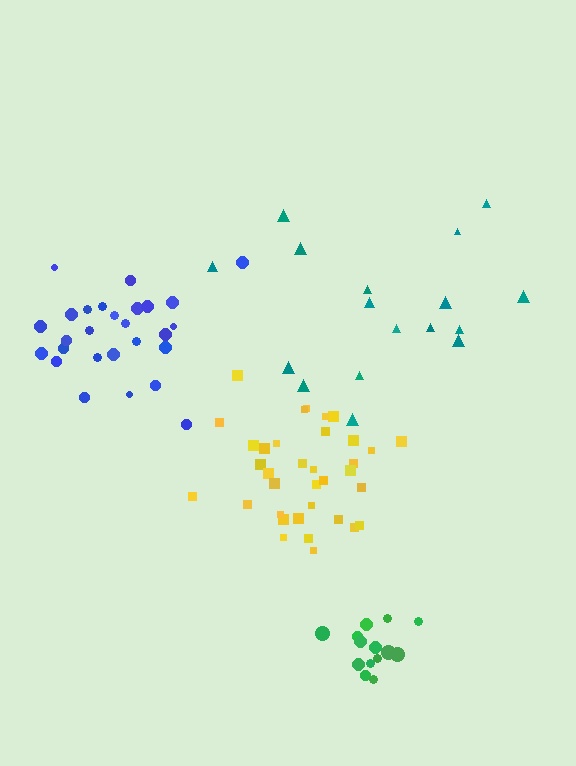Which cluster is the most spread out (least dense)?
Teal.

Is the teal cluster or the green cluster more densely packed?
Green.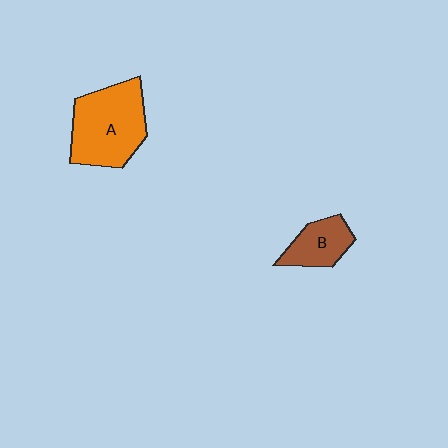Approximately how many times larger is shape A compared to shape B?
Approximately 2.0 times.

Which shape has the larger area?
Shape A (orange).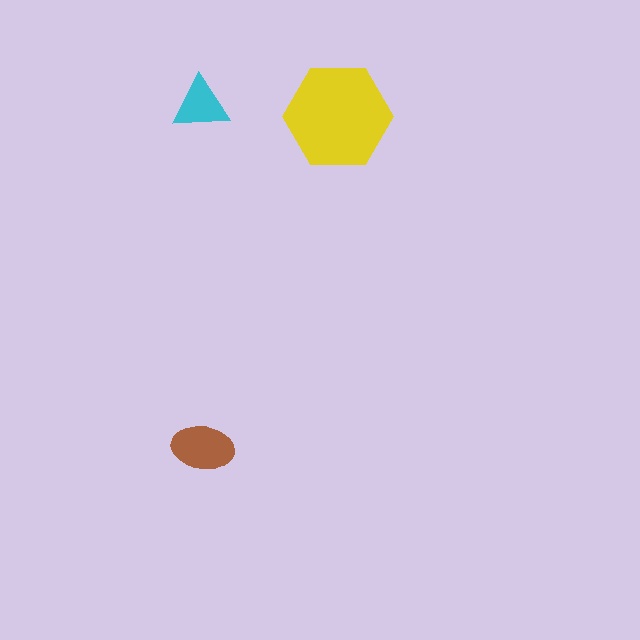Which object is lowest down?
The brown ellipse is bottommost.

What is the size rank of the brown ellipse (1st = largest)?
2nd.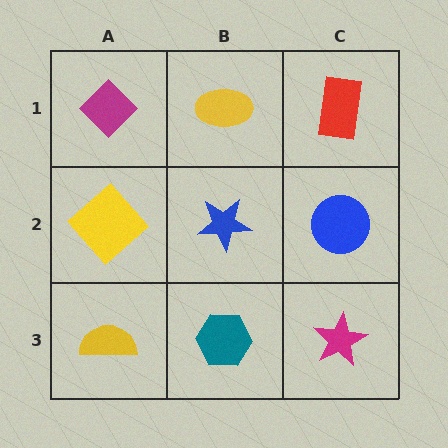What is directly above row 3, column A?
A yellow diamond.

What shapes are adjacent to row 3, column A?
A yellow diamond (row 2, column A), a teal hexagon (row 3, column B).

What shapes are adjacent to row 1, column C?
A blue circle (row 2, column C), a yellow ellipse (row 1, column B).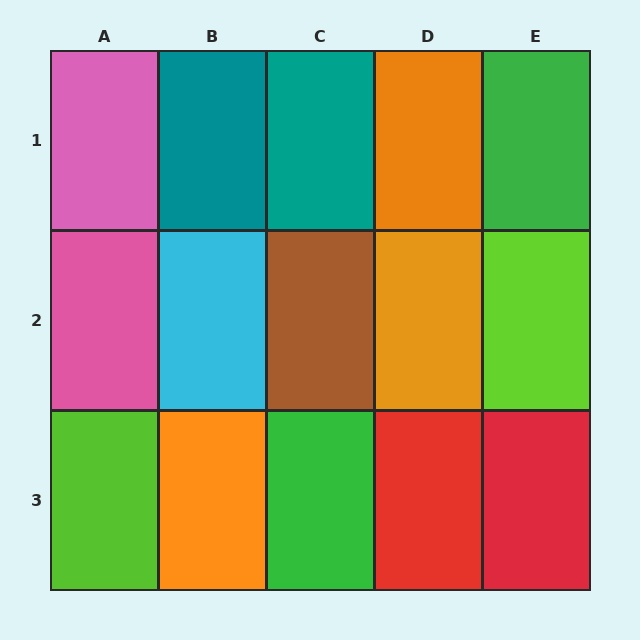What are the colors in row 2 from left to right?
Pink, cyan, brown, orange, lime.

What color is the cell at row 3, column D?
Red.